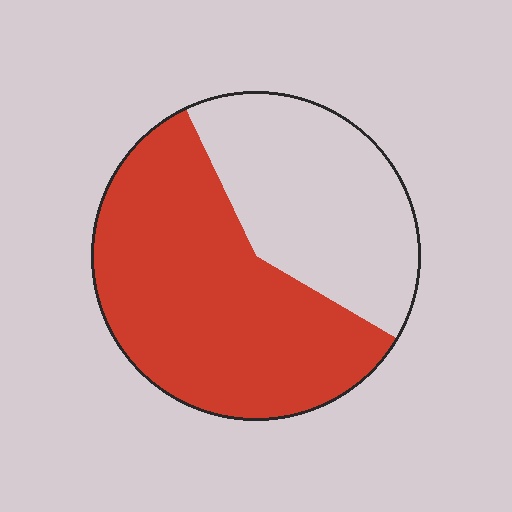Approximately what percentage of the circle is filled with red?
Approximately 60%.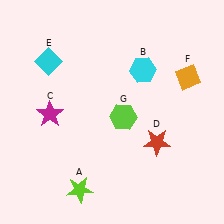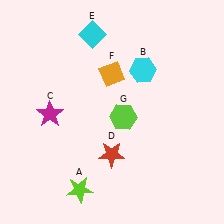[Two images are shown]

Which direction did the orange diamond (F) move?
The orange diamond (F) moved left.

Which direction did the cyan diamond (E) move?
The cyan diamond (E) moved right.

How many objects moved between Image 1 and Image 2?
3 objects moved between the two images.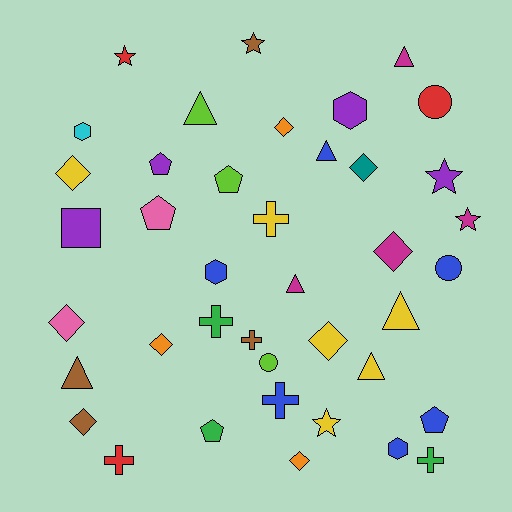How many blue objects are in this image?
There are 6 blue objects.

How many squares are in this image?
There is 1 square.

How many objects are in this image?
There are 40 objects.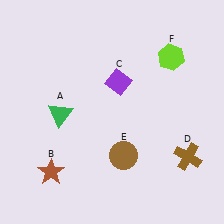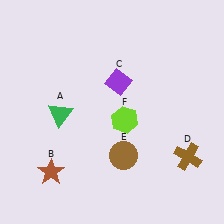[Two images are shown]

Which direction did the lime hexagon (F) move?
The lime hexagon (F) moved down.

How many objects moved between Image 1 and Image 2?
1 object moved between the two images.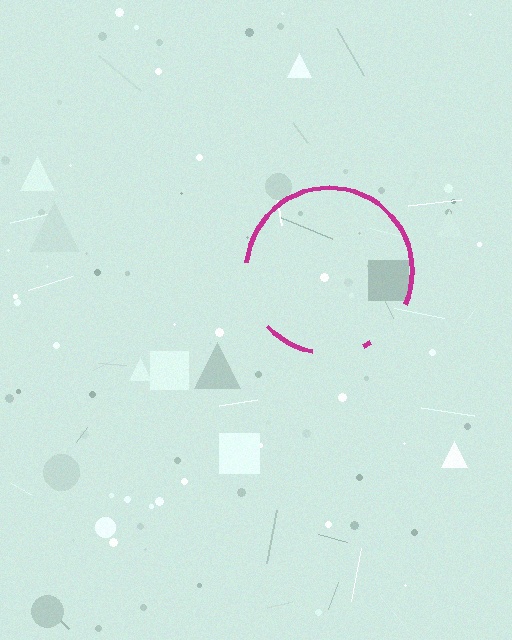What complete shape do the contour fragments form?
The contour fragments form a circle.